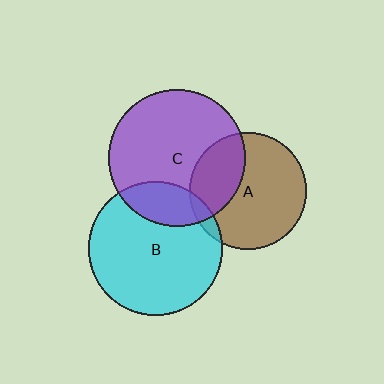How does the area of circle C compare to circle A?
Approximately 1.4 times.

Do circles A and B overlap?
Yes.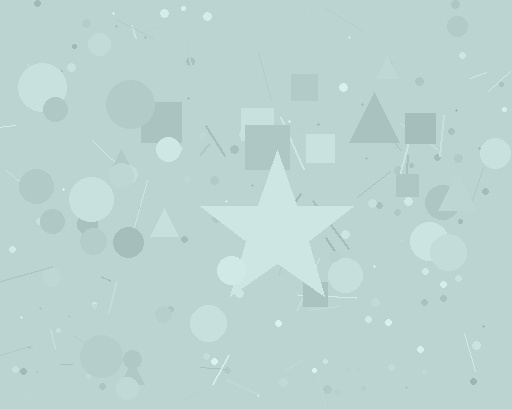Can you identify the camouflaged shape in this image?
The camouflaged shape is a star.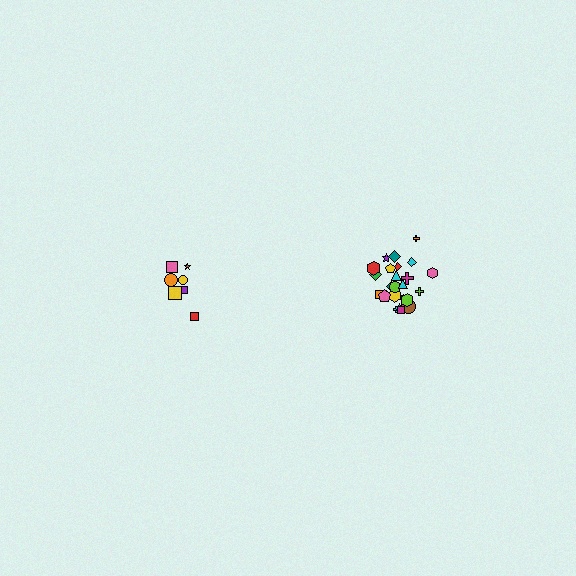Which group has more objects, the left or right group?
The right group.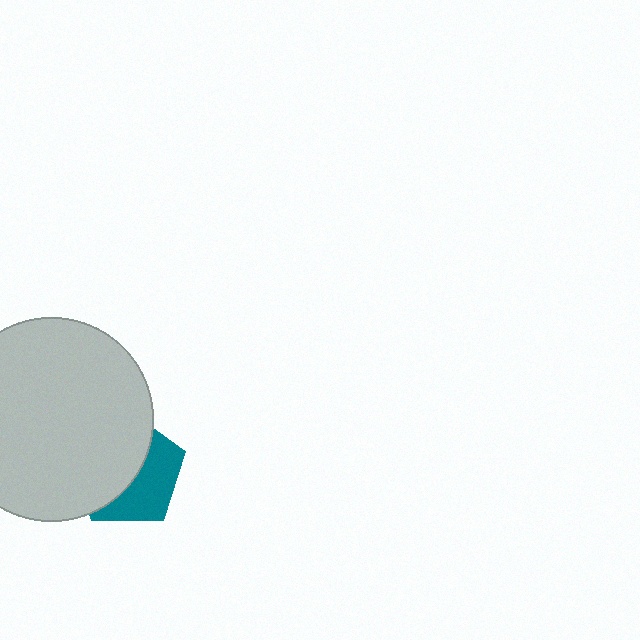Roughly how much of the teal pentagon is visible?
A small part of it is visible (roughly 43%).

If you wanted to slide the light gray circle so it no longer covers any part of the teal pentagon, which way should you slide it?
Slide it left — that is the most direct way to separate the two shapes.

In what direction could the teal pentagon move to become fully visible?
The teal pentagon could move right. That would shift it out from behind the light gray circle entirely.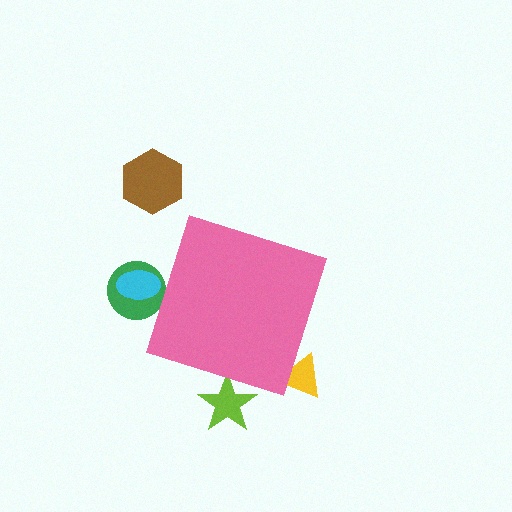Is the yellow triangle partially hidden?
Yes, the yellow triangle is partially hidden behind the pink diamond.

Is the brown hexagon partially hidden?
No, the brown hexagon is fully visible.